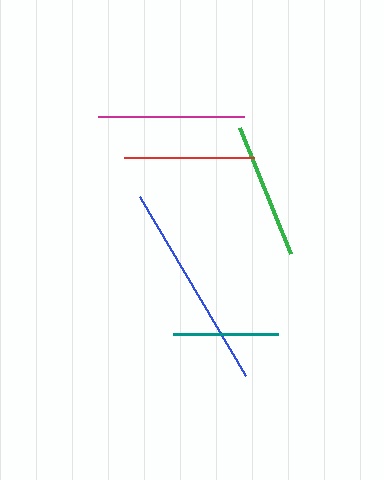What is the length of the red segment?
The red segment is approximately 130 pixels long.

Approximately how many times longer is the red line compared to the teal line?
The red line is approximately 1.2 times the length of the teal line.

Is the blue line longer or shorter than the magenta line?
The blue line is longer than the magenta line.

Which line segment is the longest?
The blue line is the longest at approximately 209 pixels.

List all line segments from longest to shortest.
From longest to shortest: blue, magenta, green, red, teal.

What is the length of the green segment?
The green segment is approximately 137 pixels long.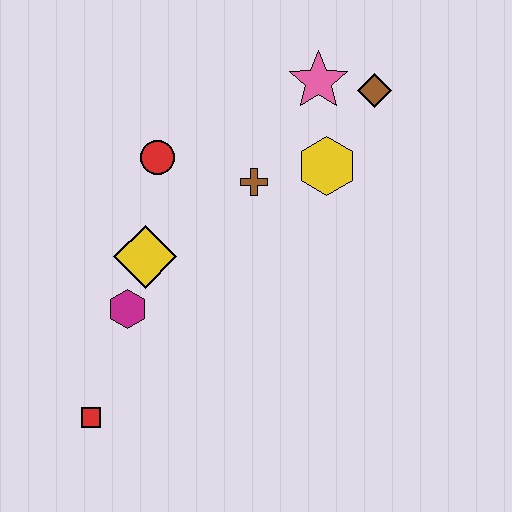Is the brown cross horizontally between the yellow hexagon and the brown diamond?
No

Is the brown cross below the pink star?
Yes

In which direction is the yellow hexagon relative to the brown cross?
The yellow hexagon is to the right of the brown cross.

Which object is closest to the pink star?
The brown diamond is closest to the pink star.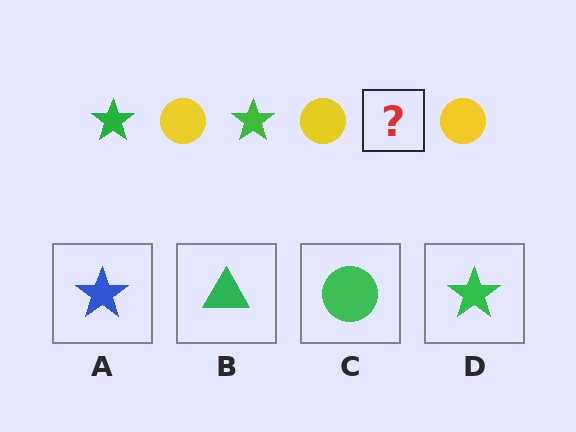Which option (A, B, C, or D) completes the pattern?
D.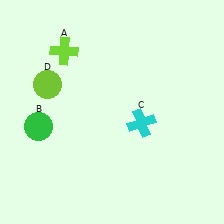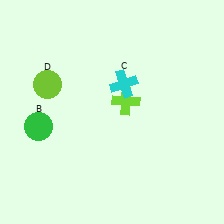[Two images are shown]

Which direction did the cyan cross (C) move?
The cyan cross (C) moved up.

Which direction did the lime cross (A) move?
The lime cross (A) moved right.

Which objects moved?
The objects that moved are: the lime cross (A), the cyan cross (C).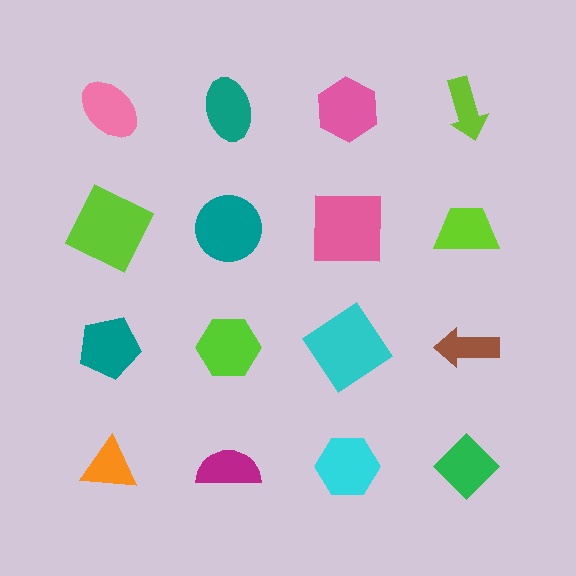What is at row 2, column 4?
A lime trapezoid.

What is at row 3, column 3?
A cyan diamond.